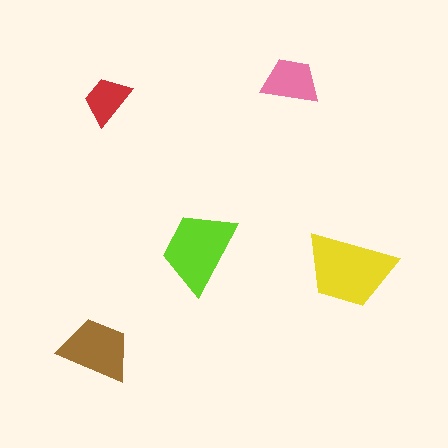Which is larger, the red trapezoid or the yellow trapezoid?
The yellow one.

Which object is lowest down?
The brown trapezoid is bottommost.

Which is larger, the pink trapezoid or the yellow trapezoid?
The yellow one.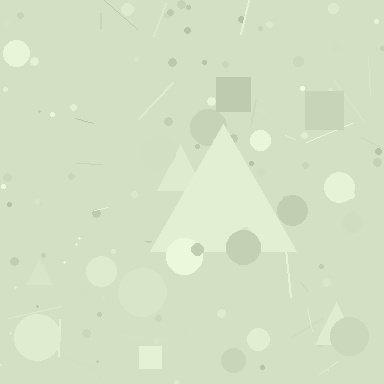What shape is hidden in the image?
A triangle is hidden in the image.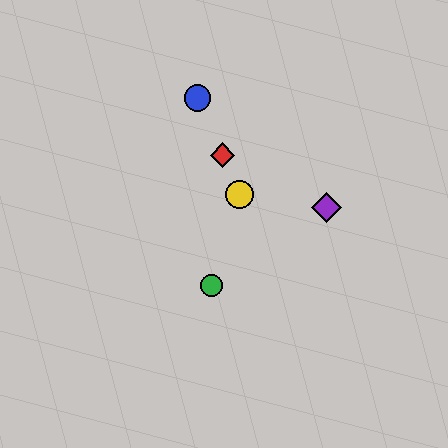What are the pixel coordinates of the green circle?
The green circle is at (211, 286).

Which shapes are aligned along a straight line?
The red diamond, the blue circle, the yellow circle are aligned along a straight line.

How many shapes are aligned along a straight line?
3 shapes (the red diamond, the blue circle, the yellow circle) are aligned along a straight line.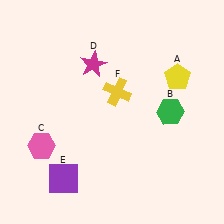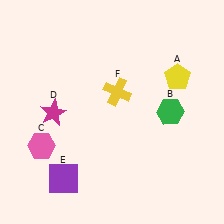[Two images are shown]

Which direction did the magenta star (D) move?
The magenta star (D) moved down.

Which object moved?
The magenta star (D) moved down.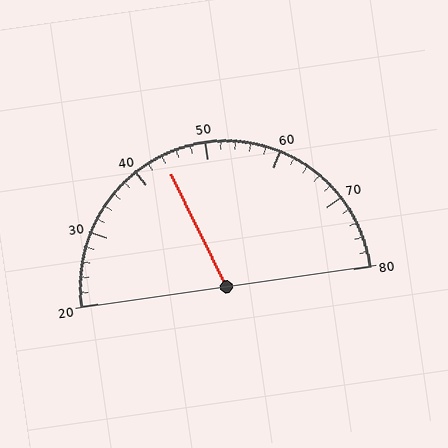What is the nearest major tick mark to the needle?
The nearest major tick mark is 40.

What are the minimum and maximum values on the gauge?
The gauge ranges from 20 to 80.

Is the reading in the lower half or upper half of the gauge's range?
The reading is in the lower half of the range (20 to 80).